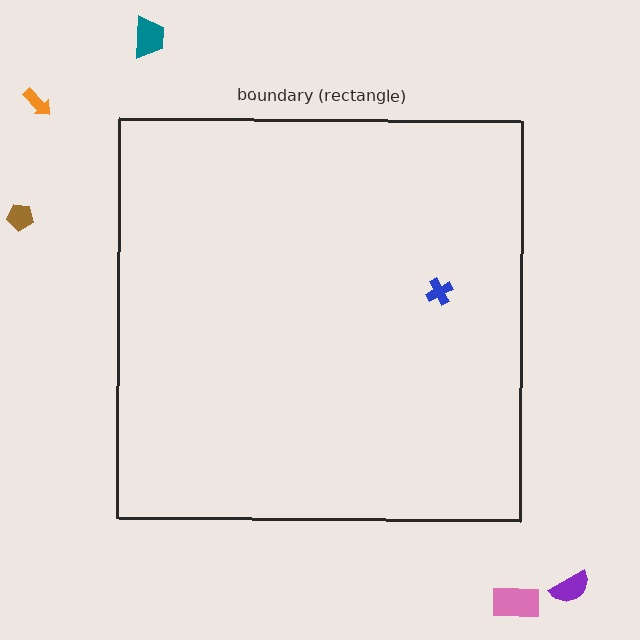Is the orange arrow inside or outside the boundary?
Outside.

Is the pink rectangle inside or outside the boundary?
Outside.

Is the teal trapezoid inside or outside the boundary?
Outside.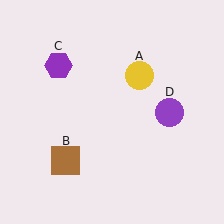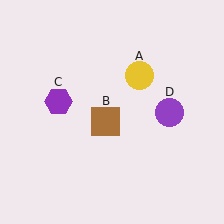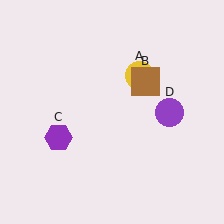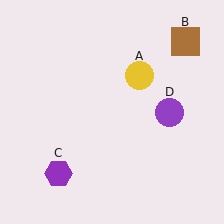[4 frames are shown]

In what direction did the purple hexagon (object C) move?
The purple hexagon (object C) moved down.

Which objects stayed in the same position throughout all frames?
Yellow circle (object A) and purple circle (object D) remained stationary.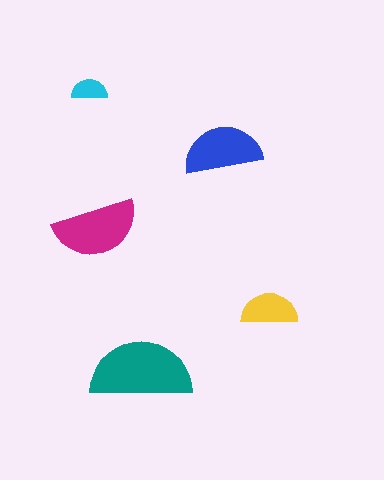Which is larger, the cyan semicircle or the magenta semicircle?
The magenta one.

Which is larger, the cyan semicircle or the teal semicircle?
The teal one.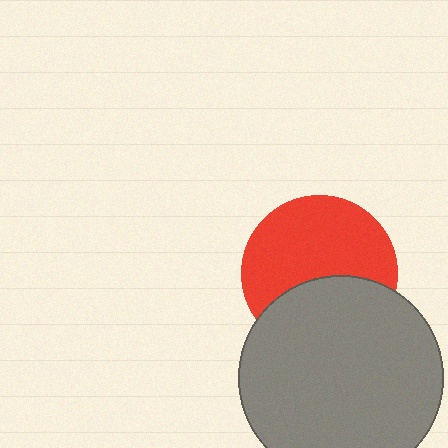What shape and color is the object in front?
The object in front is a gray circle.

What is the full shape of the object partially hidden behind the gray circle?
The partially hidden object is a red circle.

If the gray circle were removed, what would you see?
You would see the complete red circle.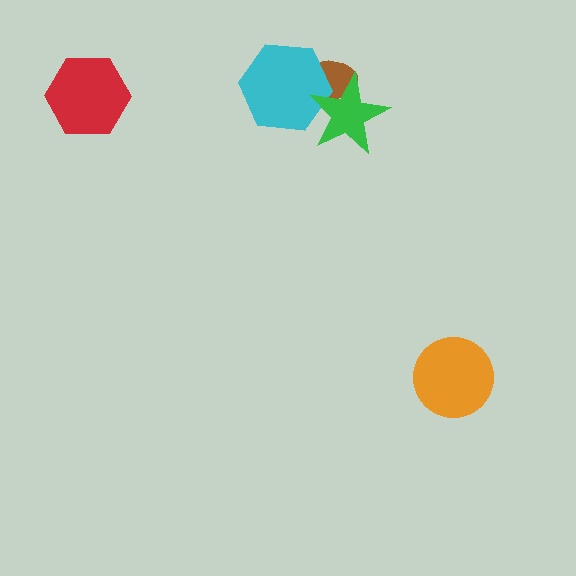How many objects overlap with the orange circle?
0 objects overlap with the orange circle.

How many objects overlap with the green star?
2 objects overlap with the green star.